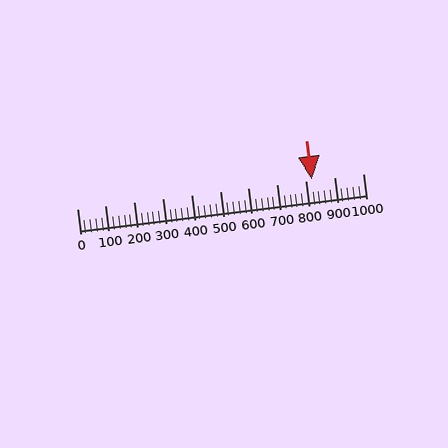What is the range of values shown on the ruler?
The ruler shows values from 0 to 1000.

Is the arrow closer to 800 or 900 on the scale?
The arrow is closer to 800.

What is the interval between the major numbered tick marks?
The major tick marks are spaced 100 units apart.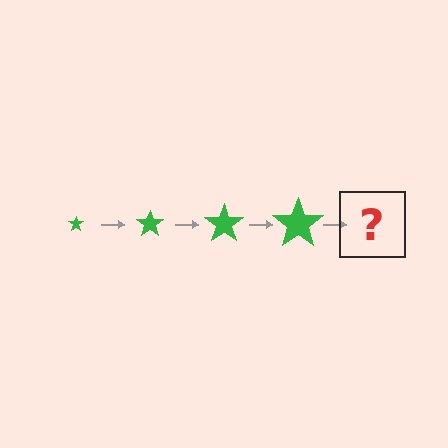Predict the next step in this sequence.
The next step is a green star, larger than the previous one.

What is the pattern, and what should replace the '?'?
The pattern is that the star gets progressively larger each step. The '?' should be a green star, larger than the previous one.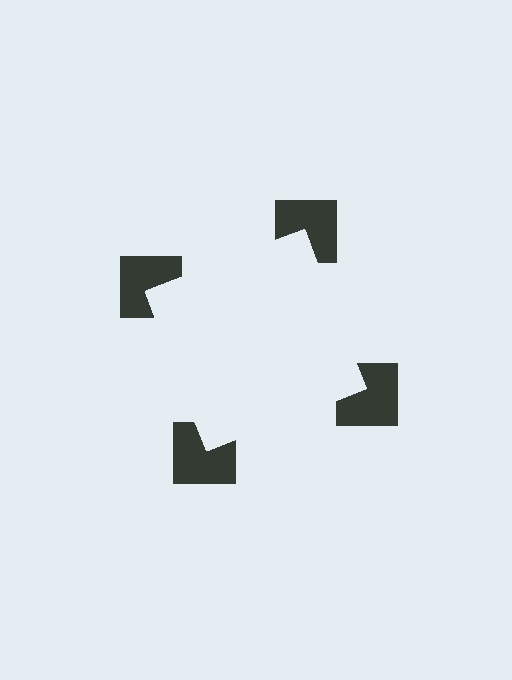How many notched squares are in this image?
There are 4 — one at each vertex of the illusory square.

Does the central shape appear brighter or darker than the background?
It typically appears slightly brighter than the background, even though no actual brightness change is drawn.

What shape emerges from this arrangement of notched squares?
An illusory square — its edges are inferred from the aligned wedge cuts in the notched squares, not physically drawn.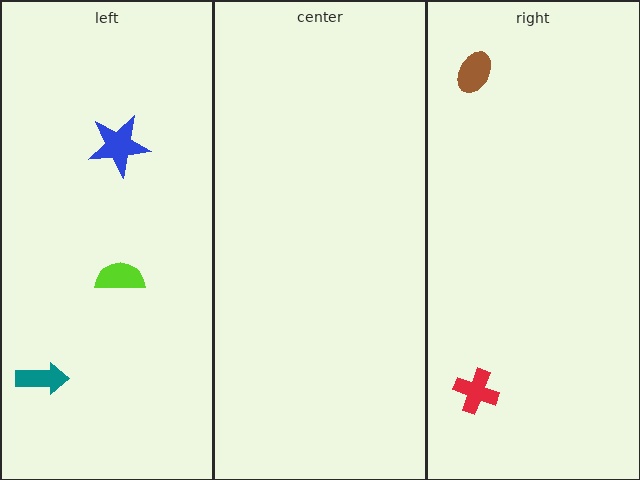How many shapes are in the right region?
2.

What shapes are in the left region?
The teal arrow, the blue star, the lime semicircle.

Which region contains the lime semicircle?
The left region.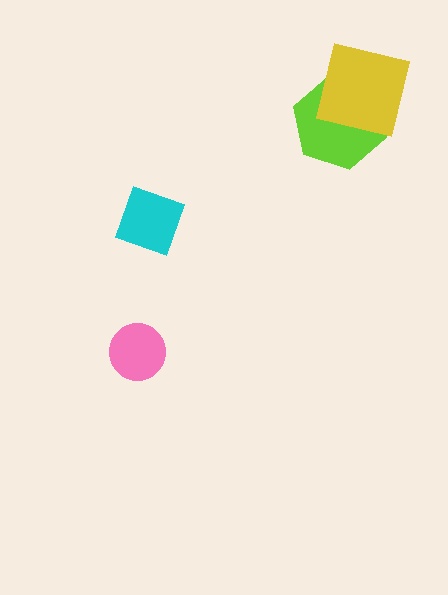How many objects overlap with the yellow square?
1 object overlaps with the yellow square.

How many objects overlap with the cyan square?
0 objects overlap with the cyan square.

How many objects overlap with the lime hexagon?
1 object overlaps with the lime hexagon.